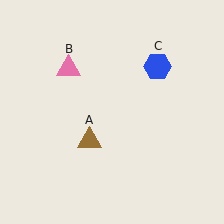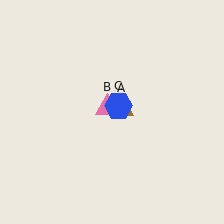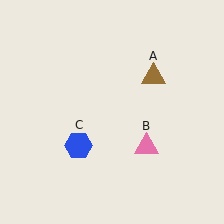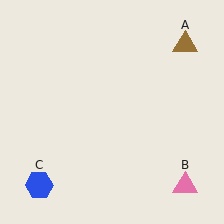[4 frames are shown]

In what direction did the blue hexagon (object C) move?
The blue hexagon (object C) moved down and to the left.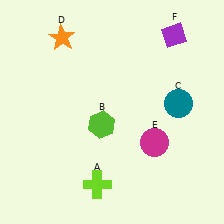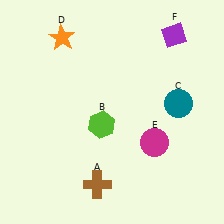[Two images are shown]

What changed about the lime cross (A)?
In Image 1, A is lime. In Image 2, it changed to brown.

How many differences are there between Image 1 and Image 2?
There is 1 difference between the two images.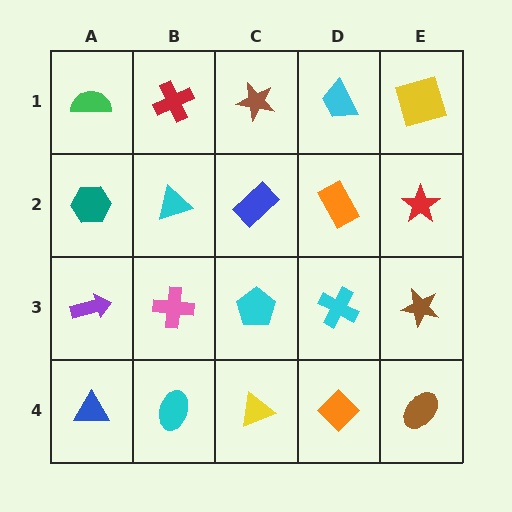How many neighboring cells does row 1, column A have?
2.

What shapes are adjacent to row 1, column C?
A blue rectangle (row 2, column C), a red cross (row 1, column B), a cyan trapezoid (row 1, column D).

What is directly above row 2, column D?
A cyan trapezoid.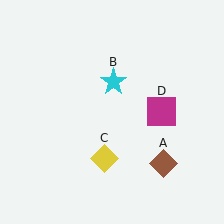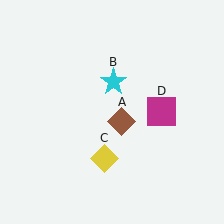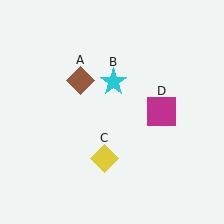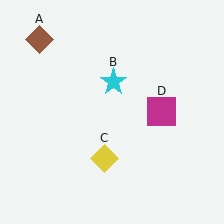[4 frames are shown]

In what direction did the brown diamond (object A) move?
The brown diamond (object A) moved up and to the left.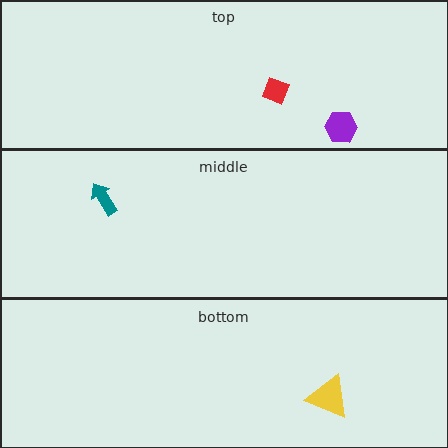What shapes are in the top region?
The red diamond, the purple hexagon.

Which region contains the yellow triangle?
The bottom region.